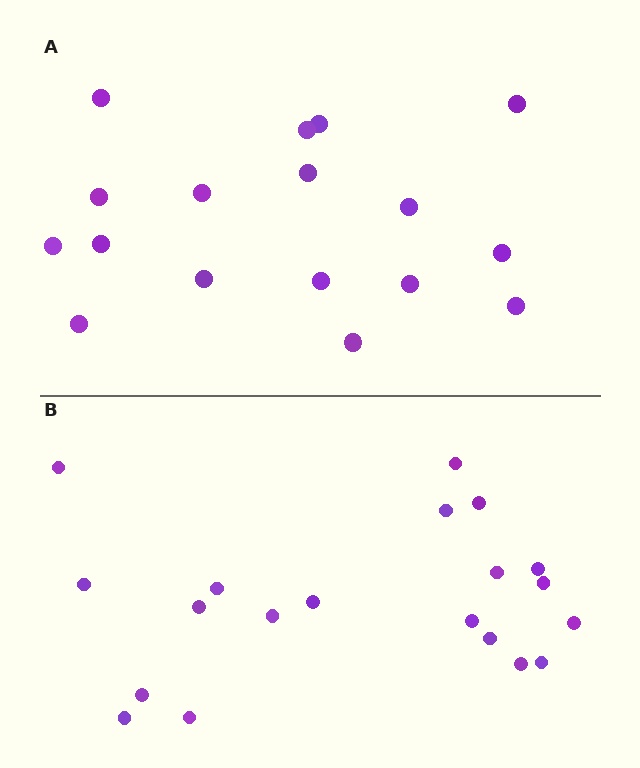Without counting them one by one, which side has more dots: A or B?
Region B (the bottom region) has more dots.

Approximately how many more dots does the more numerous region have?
Region B has just a few more — roughly 2 or 3 more dots than region A.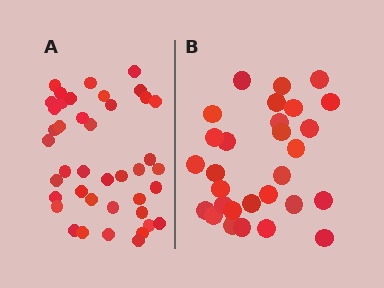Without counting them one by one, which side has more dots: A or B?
Region A (the left region) has more dots.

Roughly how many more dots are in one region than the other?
Region A has roughly 12 or so more dots than region B.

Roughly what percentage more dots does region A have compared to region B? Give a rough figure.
About 40% more.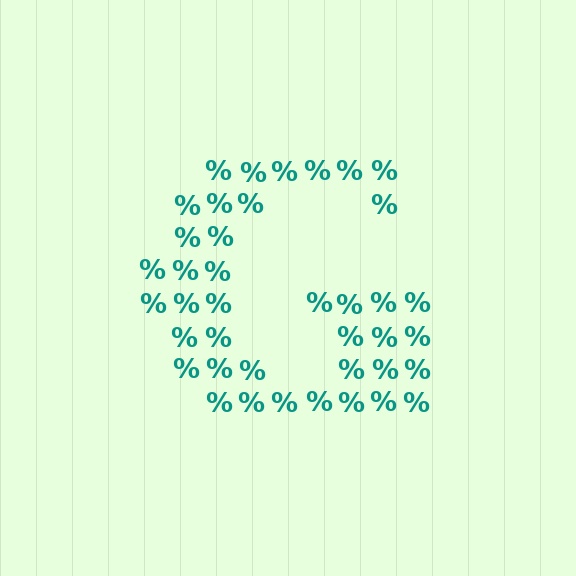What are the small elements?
The small elements are percent signs.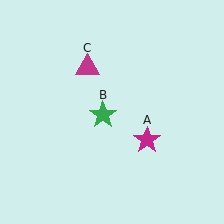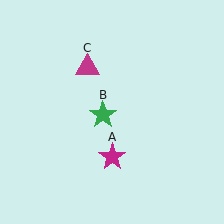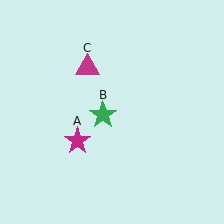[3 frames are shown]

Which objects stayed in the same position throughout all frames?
Green star (object B) and magenta triangle (object C) remained stationary.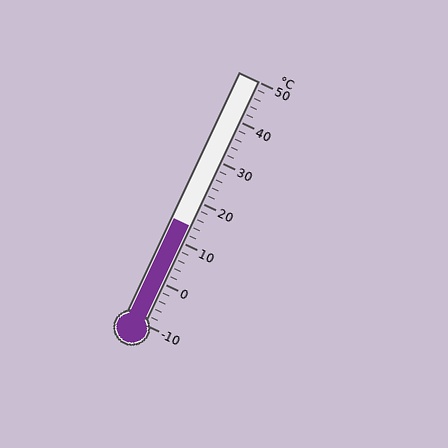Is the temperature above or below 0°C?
The temperature is above 0°C.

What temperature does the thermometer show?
The thermometer shows approximately 14°C.